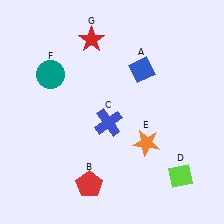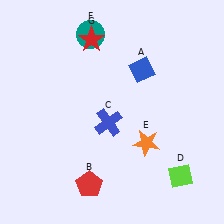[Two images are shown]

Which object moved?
The teal circle (F) moved up.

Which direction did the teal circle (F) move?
The teal circle (F) moved up.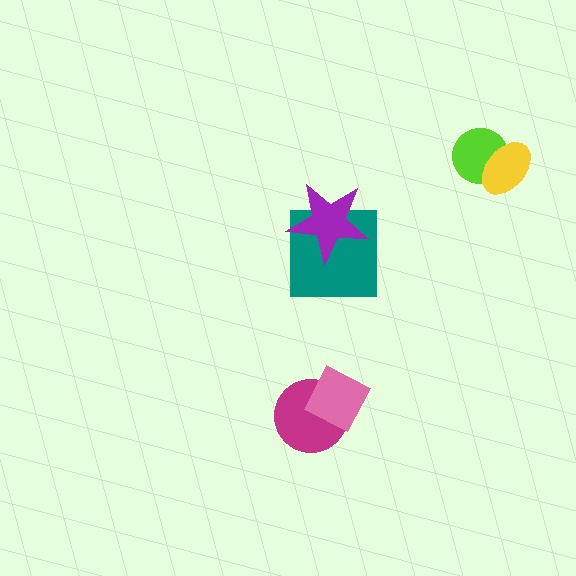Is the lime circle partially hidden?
Yes, it is partially covered by another shape.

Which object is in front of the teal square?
The purple star is in front of the teal square.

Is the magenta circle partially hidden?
Yes, it is partially covered by another shape.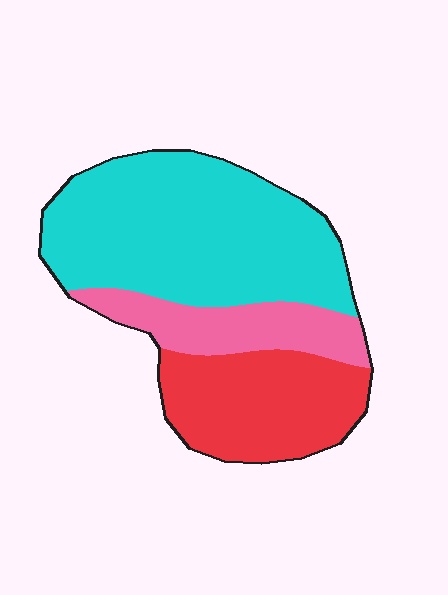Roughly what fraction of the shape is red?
Red takes up about one quarter (1/4) of the shape.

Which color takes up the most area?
Cyan, at roughly 55%.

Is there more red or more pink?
Red.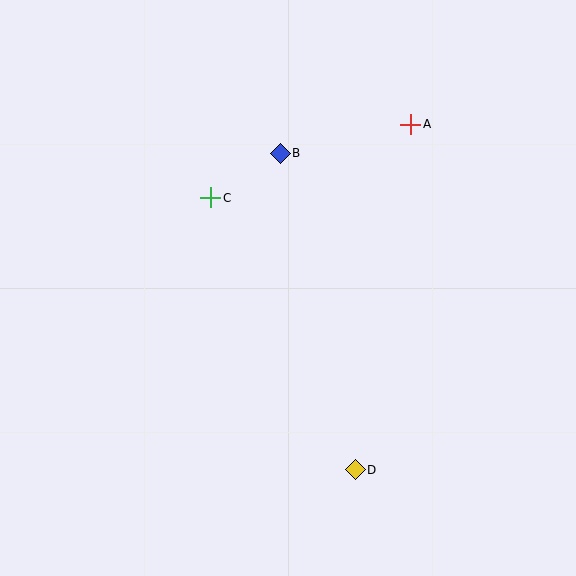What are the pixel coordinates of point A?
Point A is at (411, 124).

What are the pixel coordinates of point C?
Point C is at (211, 198).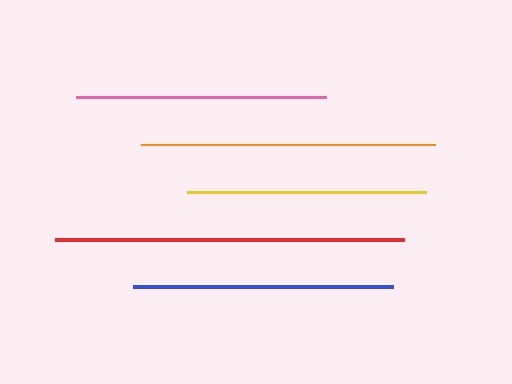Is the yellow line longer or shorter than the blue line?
The blue line is longer than the yellow line.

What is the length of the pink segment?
The pink segment is approximately 250 pixels long.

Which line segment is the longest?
The red line is the longest at approximately 349 pixels.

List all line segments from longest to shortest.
From longest to shortest: red, orange, blue, pink, yellow.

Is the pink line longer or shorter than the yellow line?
The pink line is longer than the yellow line.